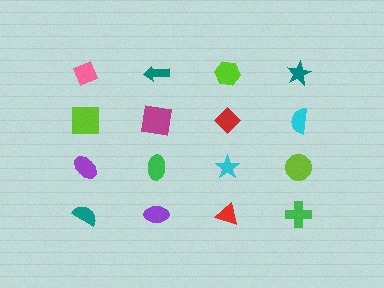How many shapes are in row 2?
4 shapes.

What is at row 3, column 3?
A cyan star.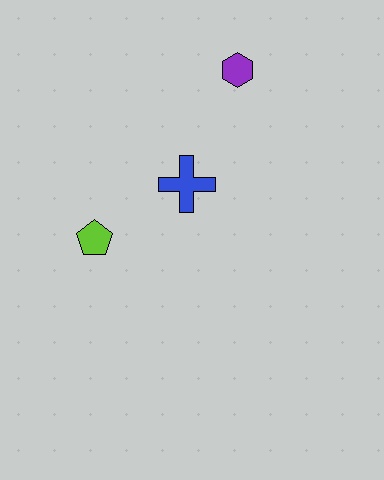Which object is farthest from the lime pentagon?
The purple hexagon is farthest from the lime pentagon.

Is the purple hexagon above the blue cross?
Yes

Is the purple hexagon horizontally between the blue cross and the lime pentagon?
No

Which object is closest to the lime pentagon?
The blue cross is closest to the lime pentagon.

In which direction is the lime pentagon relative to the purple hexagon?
The lime pentagon is below the purple hexagon.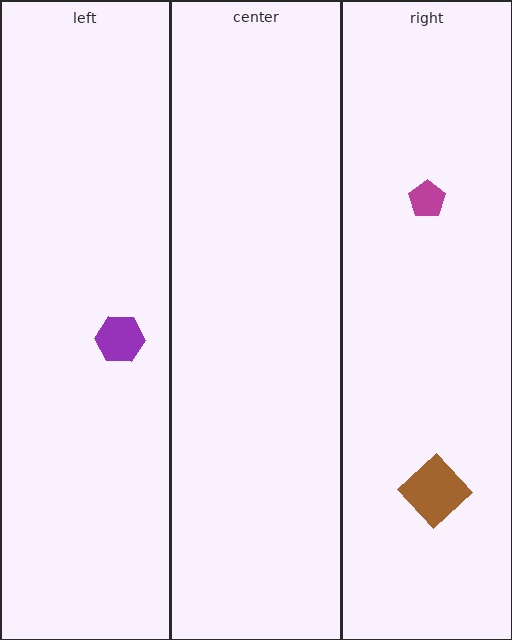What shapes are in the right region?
The magenta pentagon, the brown diamond.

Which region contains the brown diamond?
The right region.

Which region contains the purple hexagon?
The left region.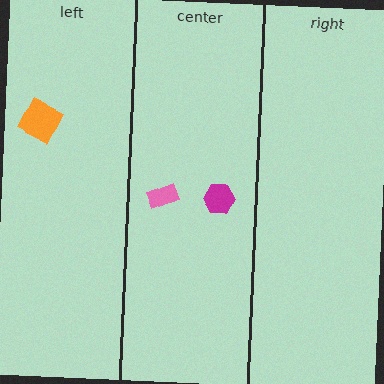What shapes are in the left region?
The orange square.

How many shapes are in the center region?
2.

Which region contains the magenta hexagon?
The center region.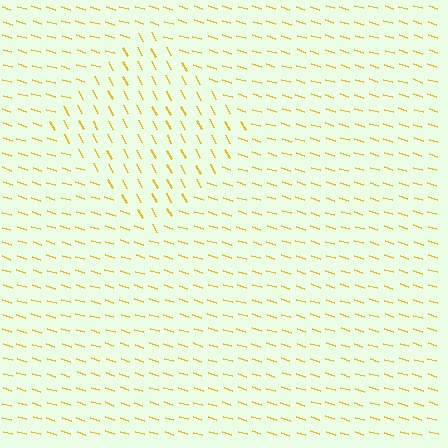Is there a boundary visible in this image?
Yes, there is a texture boundary formed by a change in line orientation.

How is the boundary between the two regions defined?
The boundary is defined purely by a change in line orientation (approximately 45 degrees difference). All lines are the same color and thickness.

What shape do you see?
I see a diamond.